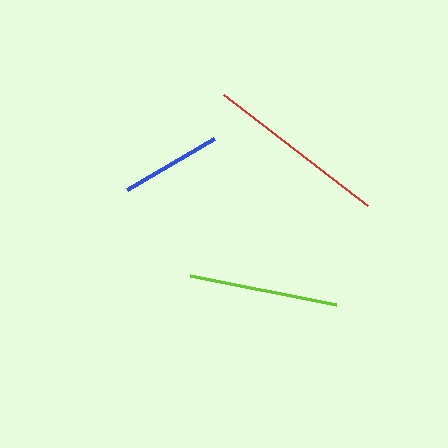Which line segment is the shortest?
The blue line is the shortest at approximately 101 pixels.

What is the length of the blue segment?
The blue segment is approximately 101 pixels long.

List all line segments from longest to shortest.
From longest to shortest: red, lime, blue.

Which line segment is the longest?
The red line is the longest at approximately 182 pixels.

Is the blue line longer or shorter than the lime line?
The lime line is longer than the blue line.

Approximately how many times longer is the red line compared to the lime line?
The red line is approximately 1.2 times the length of the lime line.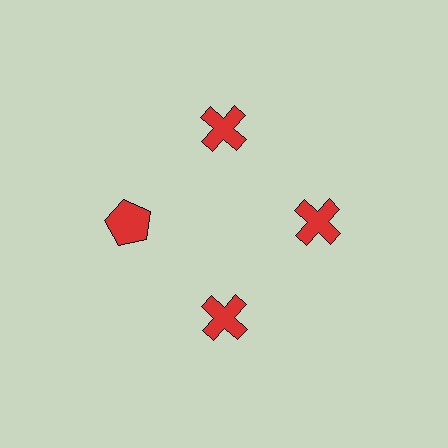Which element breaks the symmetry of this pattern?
The red pentagon at roughly the 9 o'clock position breaks the symmetry. All other shapes are red crosses.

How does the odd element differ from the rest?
It has a different shape: pentagon instead of cross.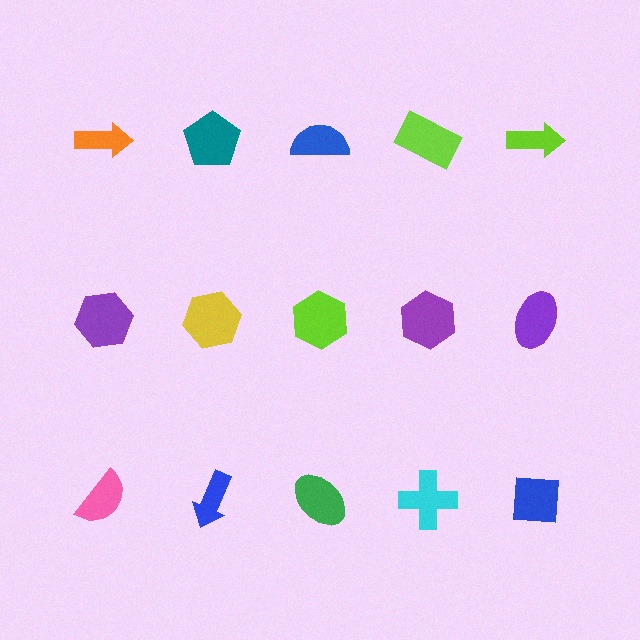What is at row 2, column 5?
A purple ellipse.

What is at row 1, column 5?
A lime arrow.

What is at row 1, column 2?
A teal pentagon.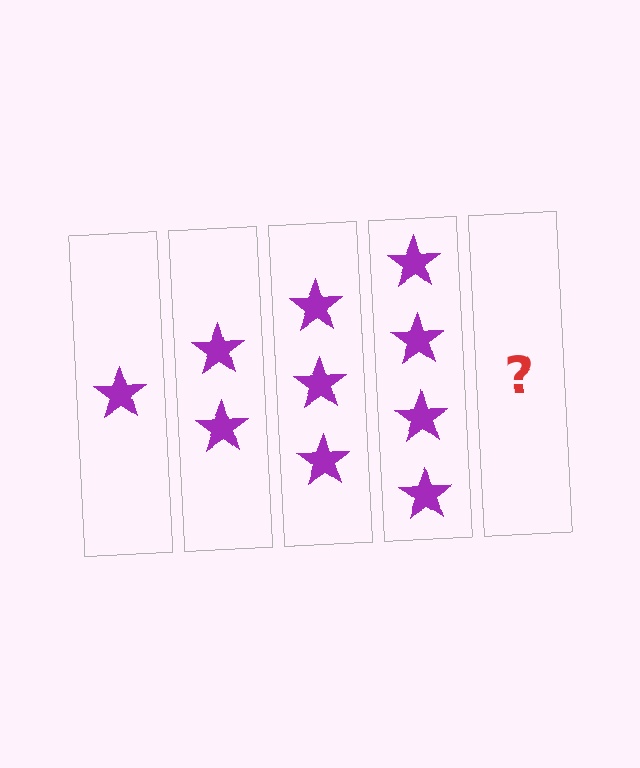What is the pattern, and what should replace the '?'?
The pattern is that each step adds one more star. The '?' should be 5 stars.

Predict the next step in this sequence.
The next step is 5 stars.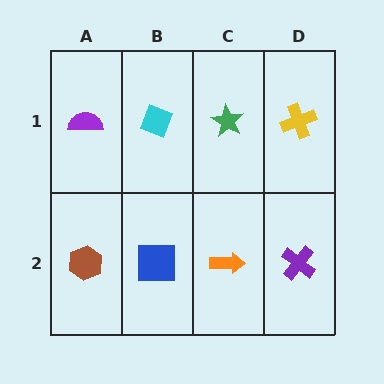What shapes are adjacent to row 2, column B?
A cyan diamond (row 1, column B), a brown hexagon (row 2, column A), an orange arrow (row 2, column C).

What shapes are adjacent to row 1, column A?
A brown hexagon (row 2, column A), a cyan diamond (row 1, column B).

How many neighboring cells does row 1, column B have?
3.